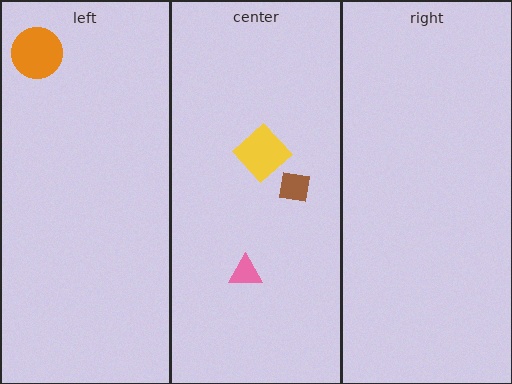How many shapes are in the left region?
1.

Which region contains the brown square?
The center region.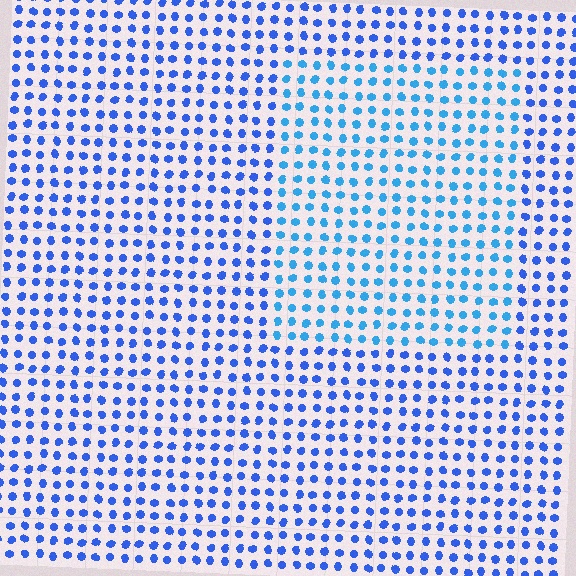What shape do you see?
I see a rectangle.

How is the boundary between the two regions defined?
The boundary is defined purely by a slight shift in hue (about 24 degrees). Spacing, size, and orientation are identical on both sides.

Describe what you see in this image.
The image is filled with small blue elements in a uniform arrangement. A rectangle-shaped region is visible where the elements are tinted to a slightly different hue, forming a subtle color boundary.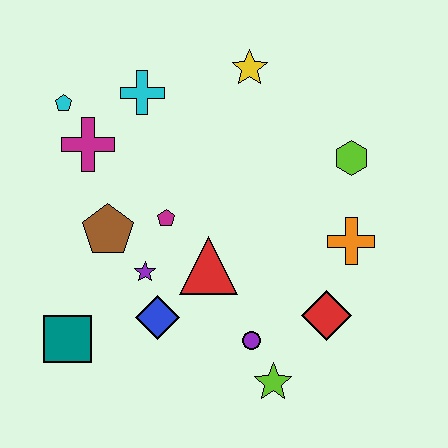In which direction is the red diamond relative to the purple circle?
The red diamond is to the right of the purple circle.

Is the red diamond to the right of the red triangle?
Yes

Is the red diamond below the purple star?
Yes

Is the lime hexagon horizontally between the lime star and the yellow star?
No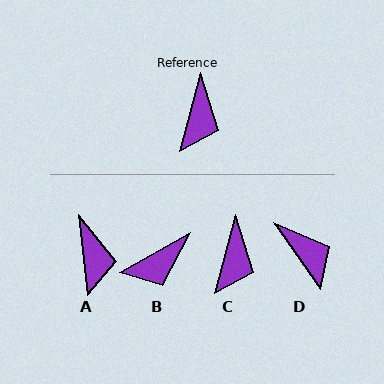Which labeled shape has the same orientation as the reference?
C.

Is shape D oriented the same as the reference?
No, it is off by about 50 degrees.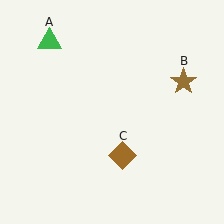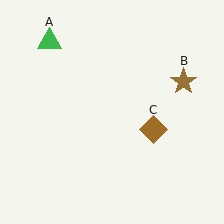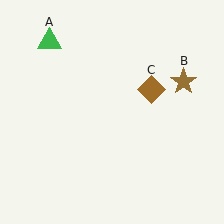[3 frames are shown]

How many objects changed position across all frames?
1 object changed position: brown diamond (object C).